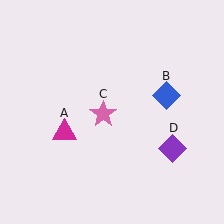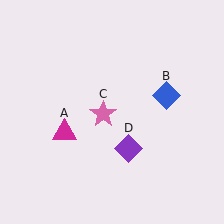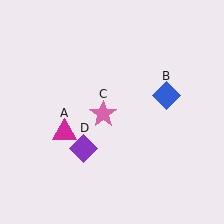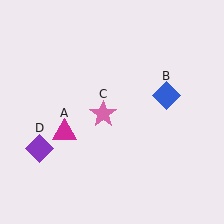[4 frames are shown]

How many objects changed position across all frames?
1 object changed position: purple diamond (object D).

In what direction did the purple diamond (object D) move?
The purple diamond (object D) moved left.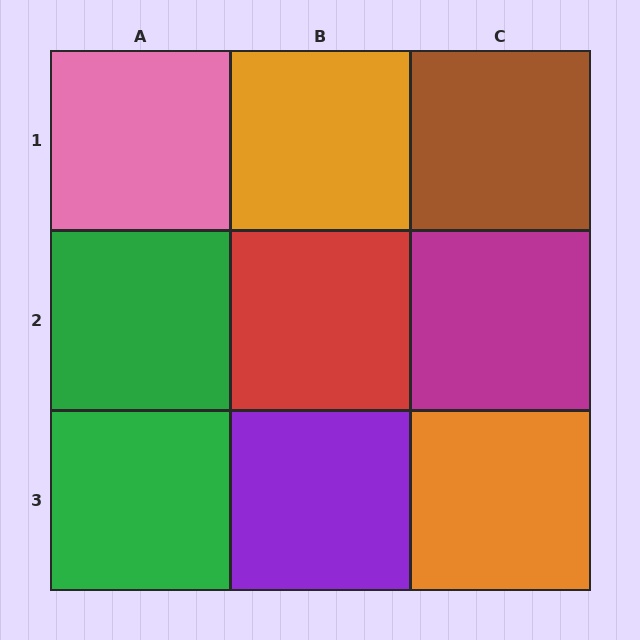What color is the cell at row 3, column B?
Purple.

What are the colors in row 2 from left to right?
Green, red, magenta.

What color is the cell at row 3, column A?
Green.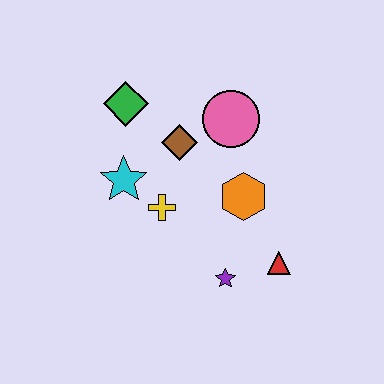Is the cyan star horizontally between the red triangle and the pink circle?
No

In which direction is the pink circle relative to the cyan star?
The pink circle is to the right of the cyan star.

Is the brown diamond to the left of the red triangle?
Yes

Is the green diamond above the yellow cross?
Yes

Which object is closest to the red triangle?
The purple star is closest to the red triangle.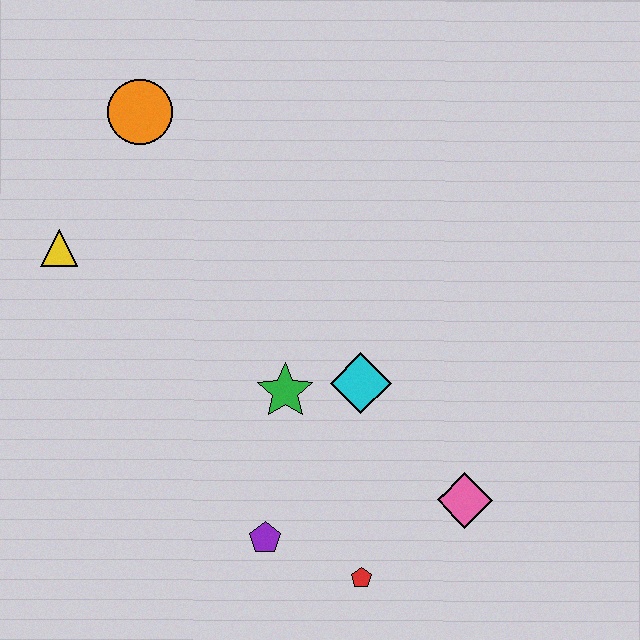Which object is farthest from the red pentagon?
The orange circle is farthest from the red pentagon.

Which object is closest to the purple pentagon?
The red pentagon is closest to the purple pentagon.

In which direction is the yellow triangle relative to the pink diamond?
The yellow triangle is to the left of the pink diamond.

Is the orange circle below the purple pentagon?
No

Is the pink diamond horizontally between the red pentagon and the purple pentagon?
No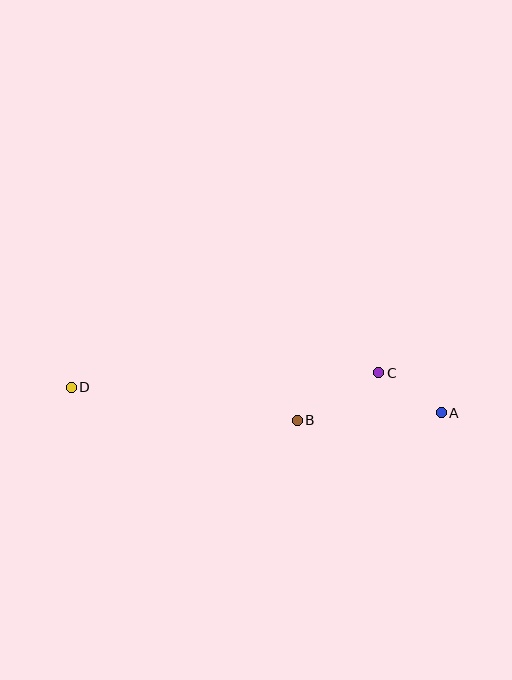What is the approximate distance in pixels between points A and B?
The distance between A and B is approximately 145 pixels.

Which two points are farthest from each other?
Points A and D are farthest from each other.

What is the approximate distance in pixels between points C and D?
The distance between C and D is approximately 308 pixels.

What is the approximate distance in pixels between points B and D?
The distance between B and D is approximately 228 pixels.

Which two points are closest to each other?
Points A and C are closest to each other.